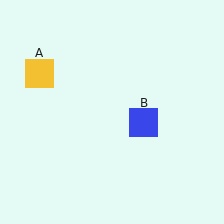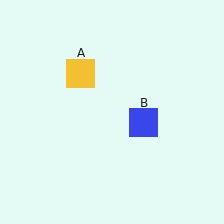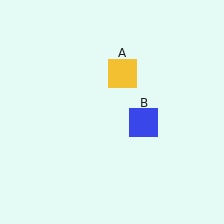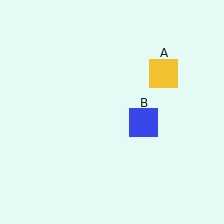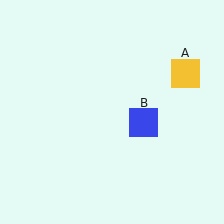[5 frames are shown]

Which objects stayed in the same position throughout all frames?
Blue square (object B) remained stationary.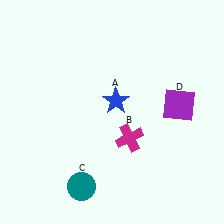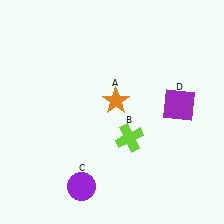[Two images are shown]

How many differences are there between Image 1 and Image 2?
There are 3 differences between the two images.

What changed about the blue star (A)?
In Image 1, A is blue. In Image 2, it changed to orange.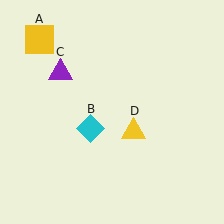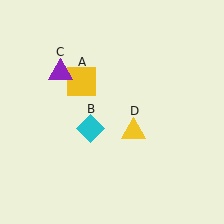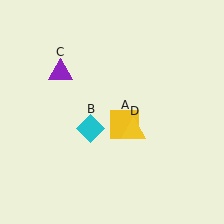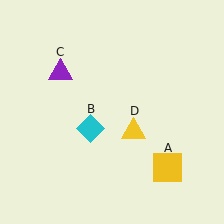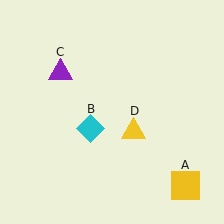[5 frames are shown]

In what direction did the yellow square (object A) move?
The yellow square (object A) moved down and to the right.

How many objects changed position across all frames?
1 object changed position: yellow square (object A).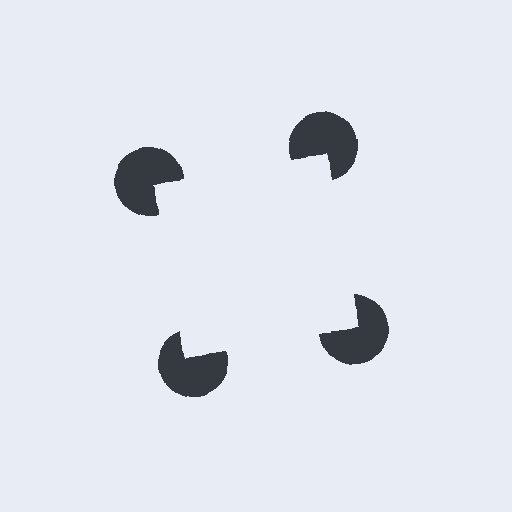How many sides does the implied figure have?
4 sides.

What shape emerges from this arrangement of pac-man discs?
An illusory square — its edges are inferred from the aligned wedge cuts in the pac-man discs, not physically drawn.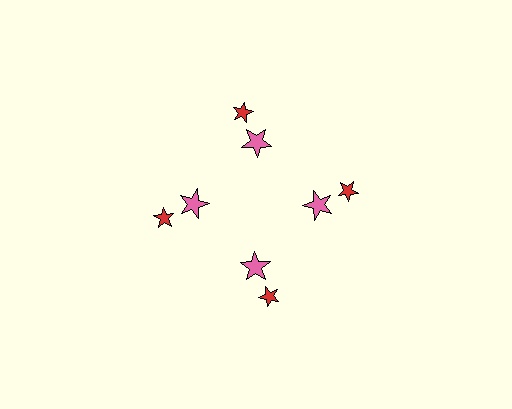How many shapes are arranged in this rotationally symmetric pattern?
There are 8 shapes, arranged in 4 groups of 2.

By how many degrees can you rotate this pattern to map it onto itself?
The pattern maps onto itself every 90 degrees of rotation.